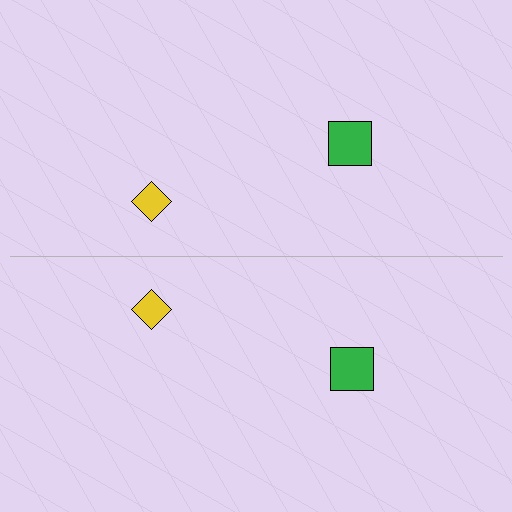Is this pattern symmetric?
Yes, this pattern has bilateral (reflection) symmetry.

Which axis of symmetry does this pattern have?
The pattern has a horizontal axis of symmetry running through the center of the image.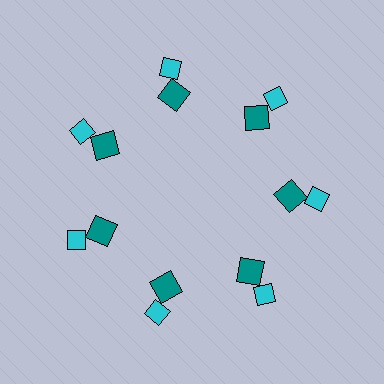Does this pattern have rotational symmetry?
Yes, this pattern has 7-fold rotational symmetry. It looks the same after rotating 51 degrees around the center.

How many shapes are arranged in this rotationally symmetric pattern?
There are 14 shapes, arranged in 7 groups of 2.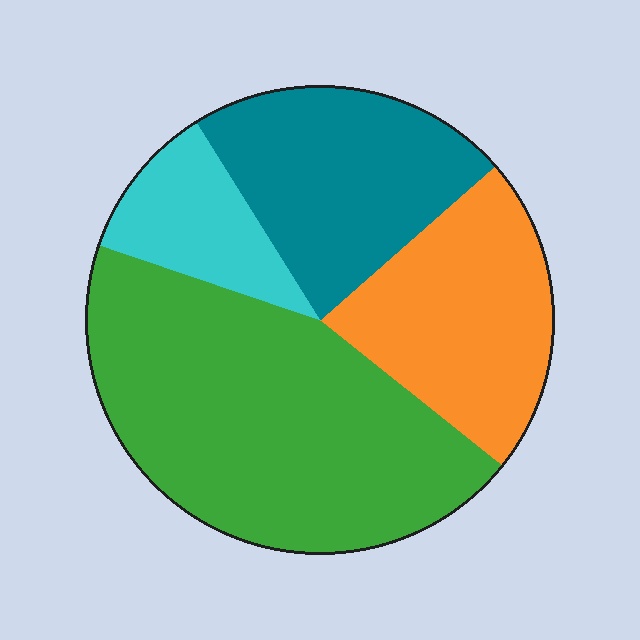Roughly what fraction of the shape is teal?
Teal takes up about one fifth (1/5) of the shape.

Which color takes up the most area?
Green, at roughly 45%.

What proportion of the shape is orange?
Orange covers around 20% of the shape.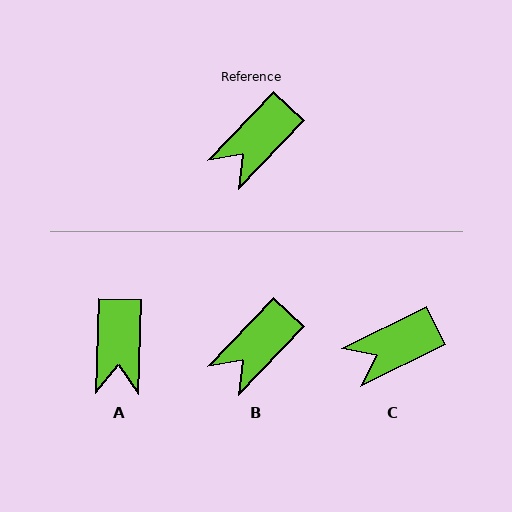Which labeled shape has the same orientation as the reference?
B.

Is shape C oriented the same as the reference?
No, it is off by about 20 degrees.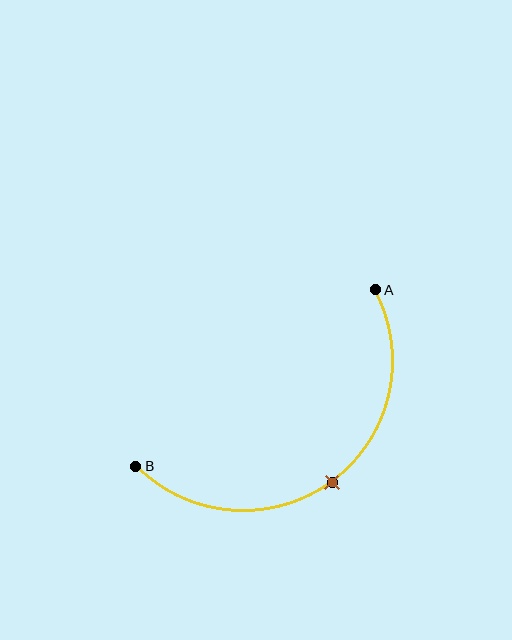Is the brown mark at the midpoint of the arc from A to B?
Yes. The brown mark lies on the arc at equal arc-length from both A and B — it is the arc midpoint.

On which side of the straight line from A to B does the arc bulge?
The arc bulges below and to the right of the straight line connecting A and B.